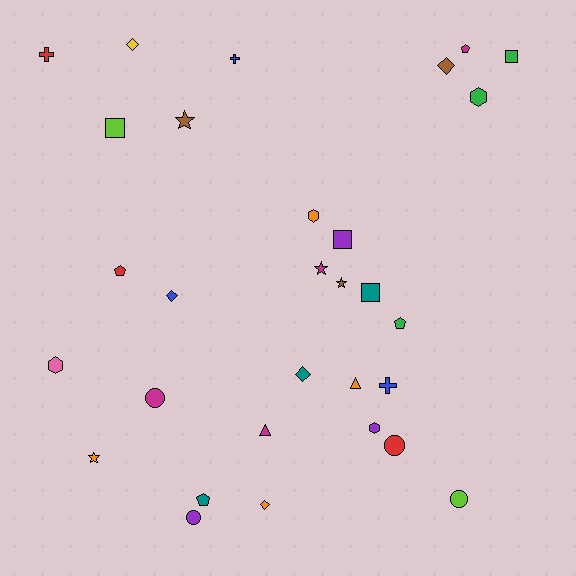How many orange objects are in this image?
There are 4 orange objects.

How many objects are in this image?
There are 30 objects.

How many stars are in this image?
There are 4 stars.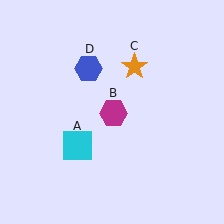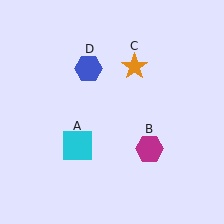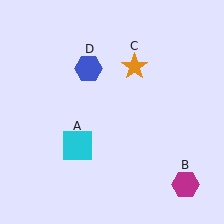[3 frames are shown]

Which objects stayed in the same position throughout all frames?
Cyan square (object A) and orange star (object C) and blue hexagon (object D) remained stationary.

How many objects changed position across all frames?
1 object changed position: magenta hexagon (object B).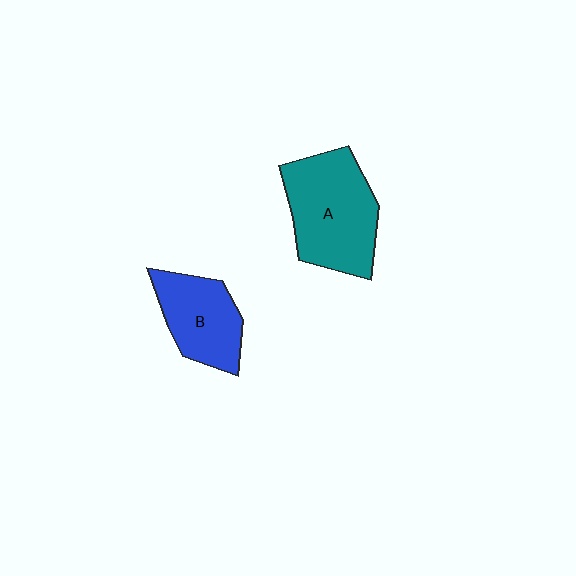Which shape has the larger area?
Shape A (teal).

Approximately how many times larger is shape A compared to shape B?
Approximately 1.5 times.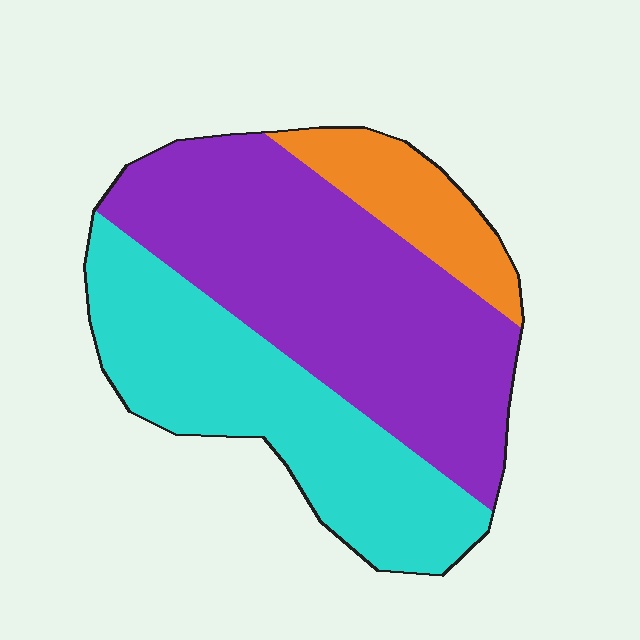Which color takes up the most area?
Purple, at roughly 50%.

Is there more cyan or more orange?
Cyan.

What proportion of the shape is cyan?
Cyan covers around 35% of the shape.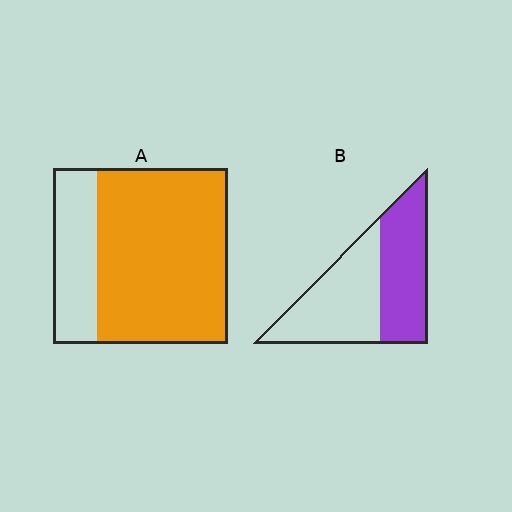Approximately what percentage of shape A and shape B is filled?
A is approximately 75% and B is approximately 45%.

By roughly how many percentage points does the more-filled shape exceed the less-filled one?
By roughly 30 percentage points (A over B).